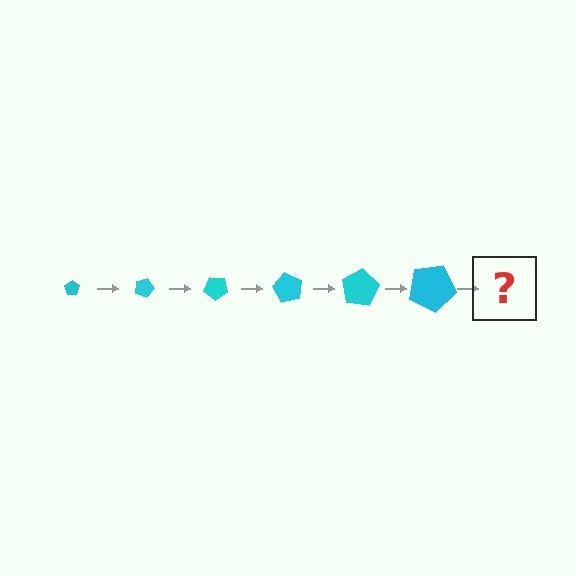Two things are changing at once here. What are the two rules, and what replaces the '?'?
The two rules are that the pentagon grows larger each step and it rotates 20 degrees each step. The '?' should be a pentagon, larger than the previous one and rotated 120 degrees from the start.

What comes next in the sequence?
The next element should be a pentagon, larger than the previous one and rotated 120 degrees from the start.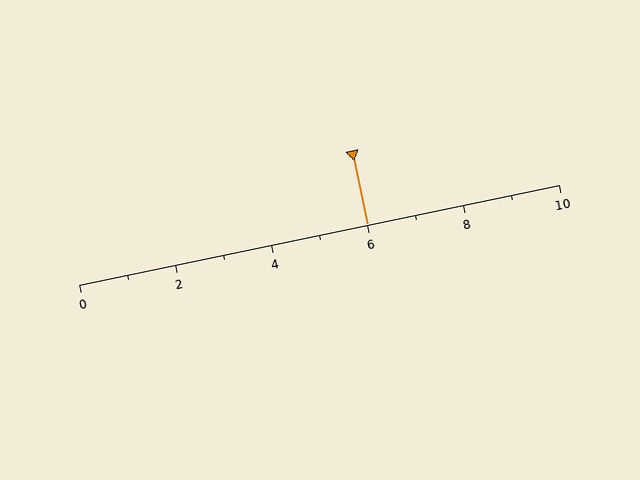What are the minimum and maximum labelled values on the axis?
The axis runs from 0 to 10.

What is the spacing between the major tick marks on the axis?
The major ticks are spaced 2 apart.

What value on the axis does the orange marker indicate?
The marker indicates approximately 6.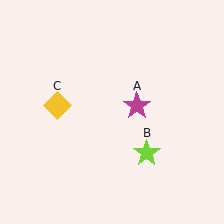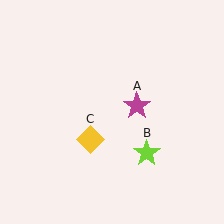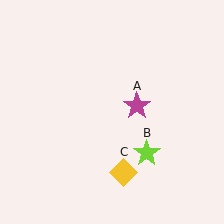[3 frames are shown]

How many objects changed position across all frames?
1 object changed position: yellow diamond (object C).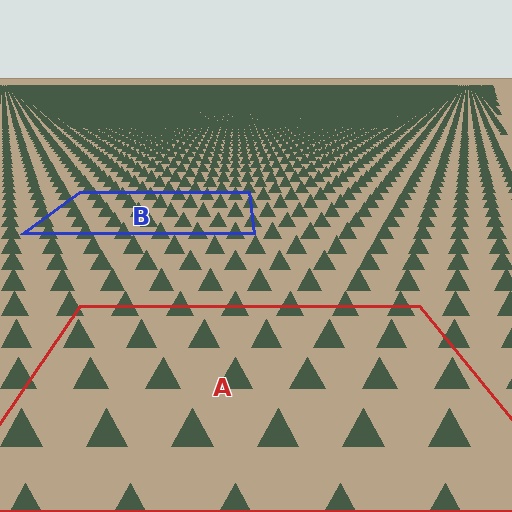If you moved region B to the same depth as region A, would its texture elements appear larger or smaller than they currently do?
They would appear larger. At a closer depth, the same texture elements are projected at a bigger on-screen size.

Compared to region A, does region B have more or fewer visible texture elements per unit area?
Region B has more texture elements per unit area — they are packed more densely because it is farther away.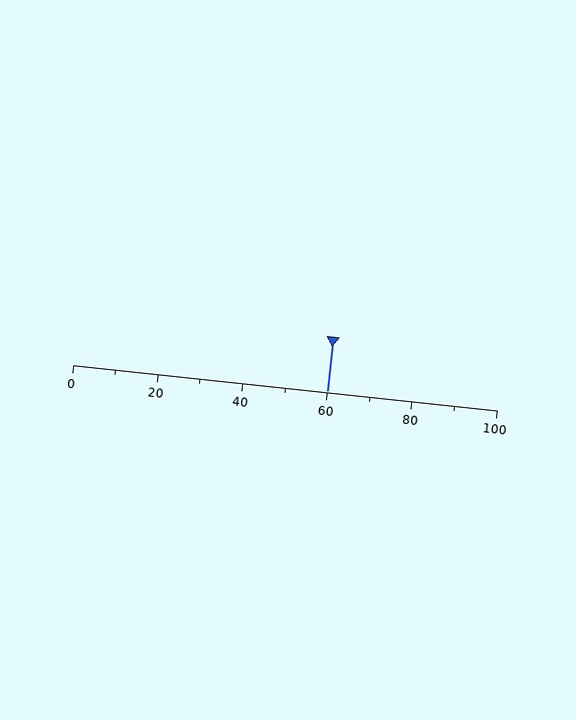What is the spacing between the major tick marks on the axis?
The major ticks are spaced 20 apart.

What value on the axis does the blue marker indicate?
The marker indicates approximately 60.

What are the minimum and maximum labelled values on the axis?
The axis runs from 0 to 100.